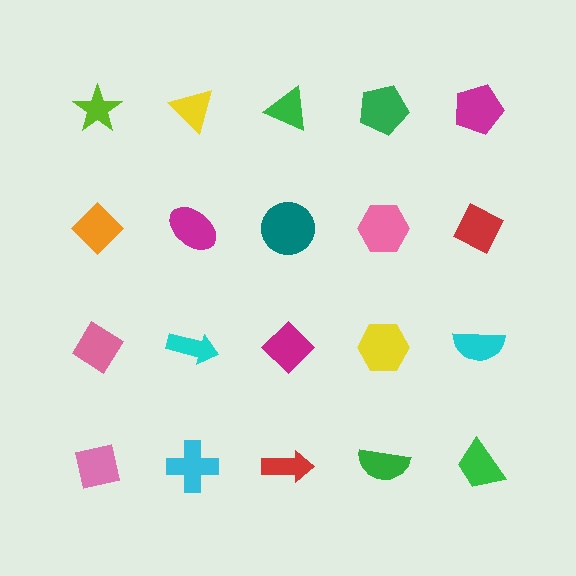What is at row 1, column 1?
A lime star.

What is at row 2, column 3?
A teal circle.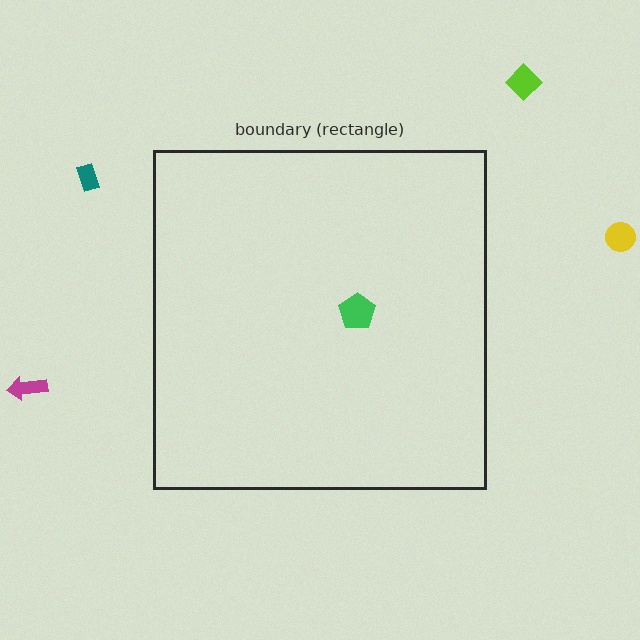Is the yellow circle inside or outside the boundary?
Outside.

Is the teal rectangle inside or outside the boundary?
Outside.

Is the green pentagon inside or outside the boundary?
Inside.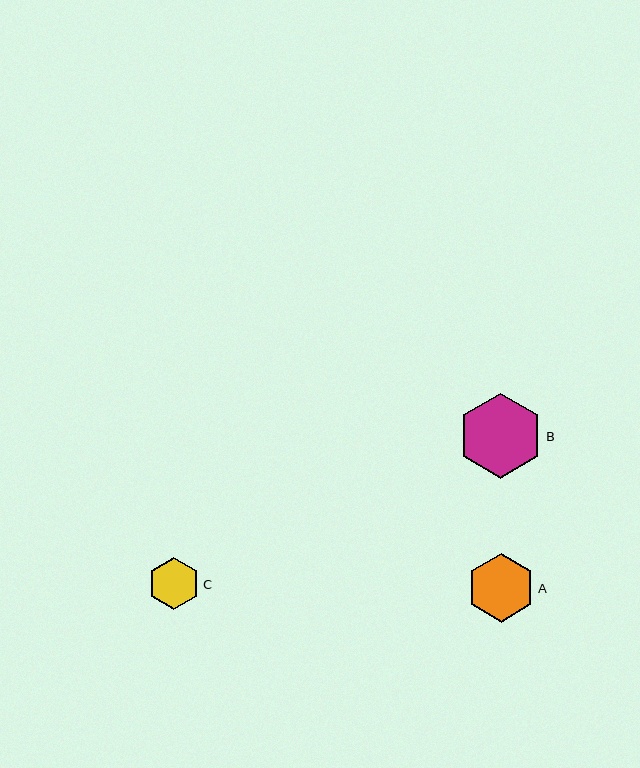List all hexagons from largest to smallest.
From largest to smallest: B, A, C.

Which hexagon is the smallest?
Hexagon C is the smallest with a size of approximately 52 pixels.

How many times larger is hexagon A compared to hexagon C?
Hexagon A is approximately 1.3 times the size of hexagon C.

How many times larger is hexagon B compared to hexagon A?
Hexagon B is approximately 1.2 times the size of hexagon A.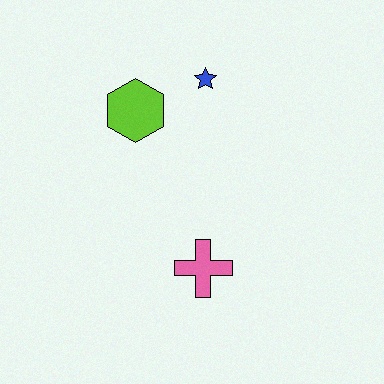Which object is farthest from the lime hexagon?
The pink cross is farthest from the lime hexagon.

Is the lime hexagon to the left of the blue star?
Yes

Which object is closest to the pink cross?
The lime hexagon is closest to the pink cross.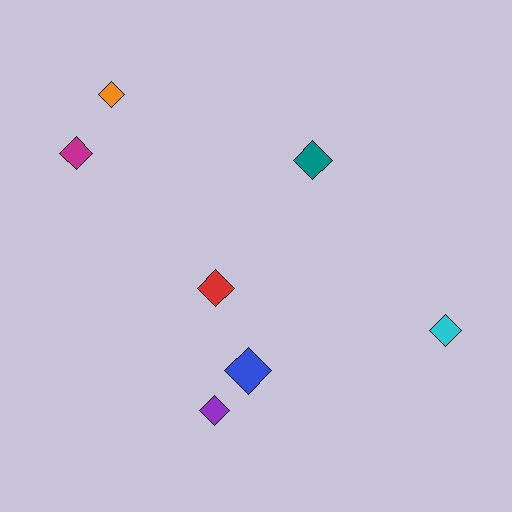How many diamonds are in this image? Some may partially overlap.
There are 7 diamonds.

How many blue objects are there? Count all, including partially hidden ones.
There is 1 blue object.